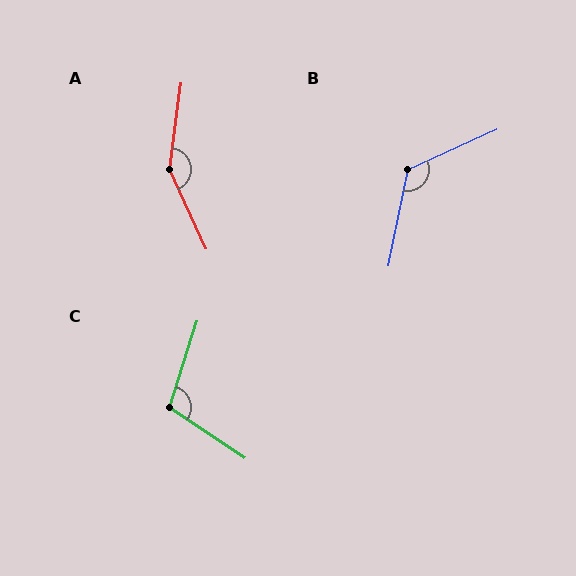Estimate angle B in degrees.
Approximately 125 degrees.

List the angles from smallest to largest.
C (106°), B (125°), A (148°).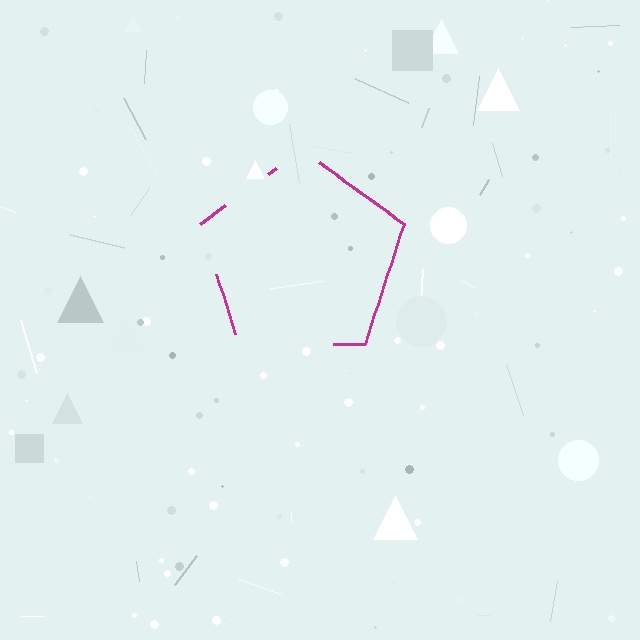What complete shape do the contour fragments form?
The contour fragments form a pentagon.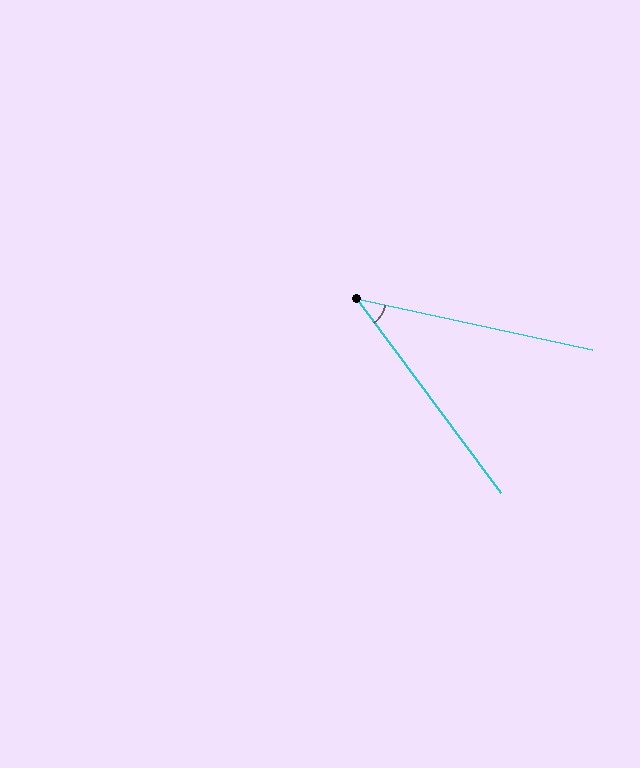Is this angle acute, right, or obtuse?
It is acute.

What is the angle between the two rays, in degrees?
Approximately 41 degrees.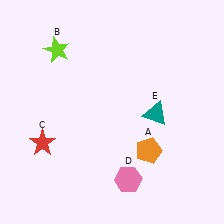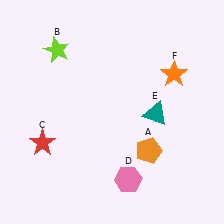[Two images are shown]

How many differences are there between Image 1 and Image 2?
There is 1 difference between the two images.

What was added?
An orange star (F) was added in Image 2.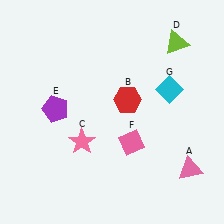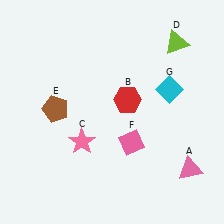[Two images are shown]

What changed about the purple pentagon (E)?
In Image 1, E is purple. In Image 2, it changed to brown.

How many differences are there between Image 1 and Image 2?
There is 1 difference between the two images.